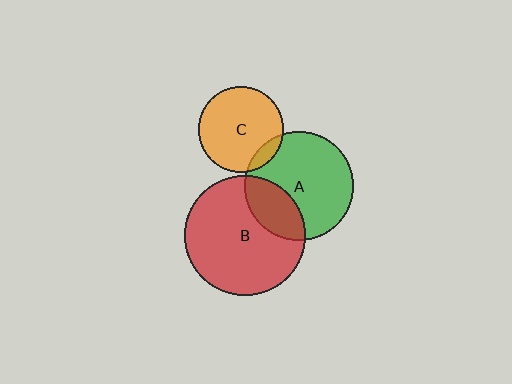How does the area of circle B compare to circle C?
Approximately 2.0 times.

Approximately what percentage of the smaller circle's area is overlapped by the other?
Approximately 10%.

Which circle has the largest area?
Circle B (red).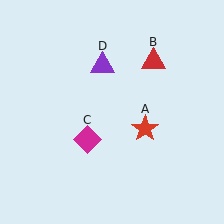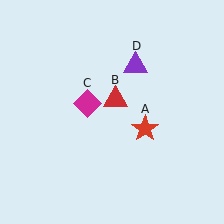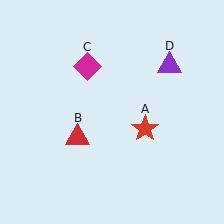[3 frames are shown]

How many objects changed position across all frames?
3 objects changed position: red triangle (object B), magenta diamond (object C), purple triangle (object D).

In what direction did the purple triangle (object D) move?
The purple triangle (object D) moved right.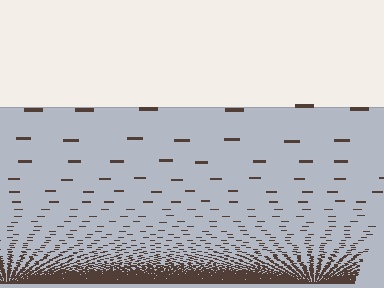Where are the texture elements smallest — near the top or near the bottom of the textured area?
Near the bottom.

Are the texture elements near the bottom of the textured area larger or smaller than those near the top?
Smaller. The gradient is inverted — elements near the bottom are smaller and denser.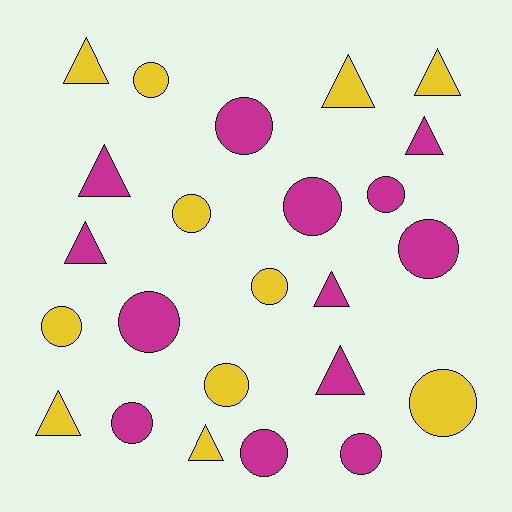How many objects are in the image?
There are 24 objects.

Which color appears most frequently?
Magenta, with 13 objects.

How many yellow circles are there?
There are 6 yellow circles.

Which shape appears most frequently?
Circle, with 14 objects.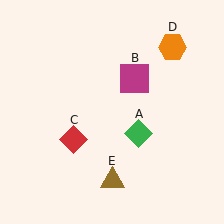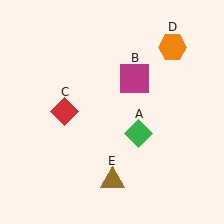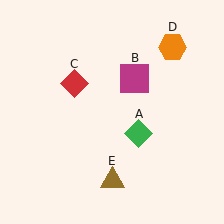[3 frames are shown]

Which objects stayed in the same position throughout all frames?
Green diamond (object A) and magenta square (object B) and orange hexagon (object D) and brown triangle (object E) remained stationary.